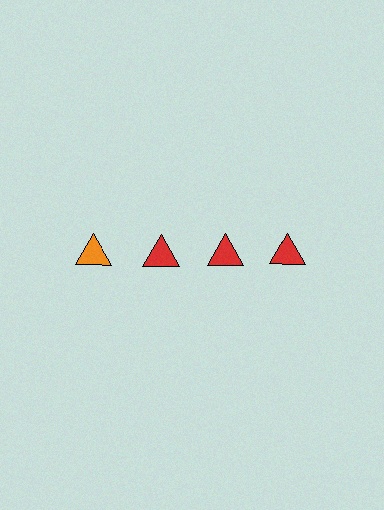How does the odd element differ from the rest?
It has a different color: orange instead of red.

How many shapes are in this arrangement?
There are 4 shapes arranged in a grid pattern.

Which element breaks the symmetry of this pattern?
The orange triangle in the top row, leftmost column breaks the symmetry. All other shapes are red triangles.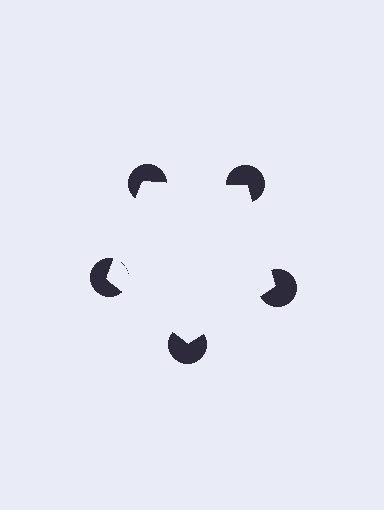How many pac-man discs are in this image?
There are 5 — one at each vertex of the illusory pentagon.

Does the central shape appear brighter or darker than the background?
It typically appears slightly brighter than the background, even though no actual brightness change is drawn.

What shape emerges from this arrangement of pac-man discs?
An illusory pentagon — its edges are inferred from the aligned wedge cuts in the pac-man discs, not physically drawn.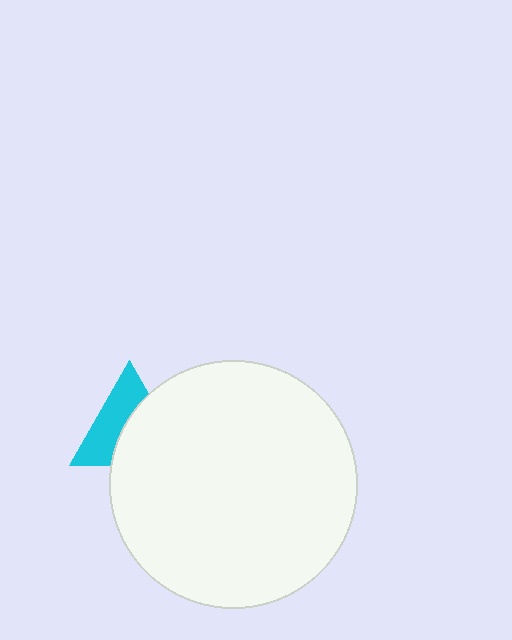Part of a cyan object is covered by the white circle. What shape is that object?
It is a triangle.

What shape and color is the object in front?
The object in front is a white circle.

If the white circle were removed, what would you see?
You would see the complete cyan triangle.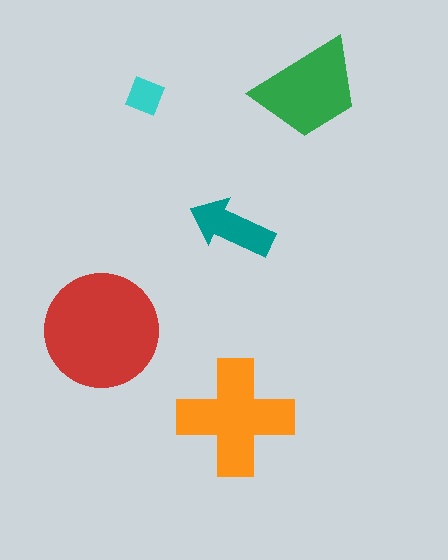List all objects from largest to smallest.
The red circle, the orange cross, the green trapezoid, the teal arrow, the cyan square.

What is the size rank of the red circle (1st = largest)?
1st.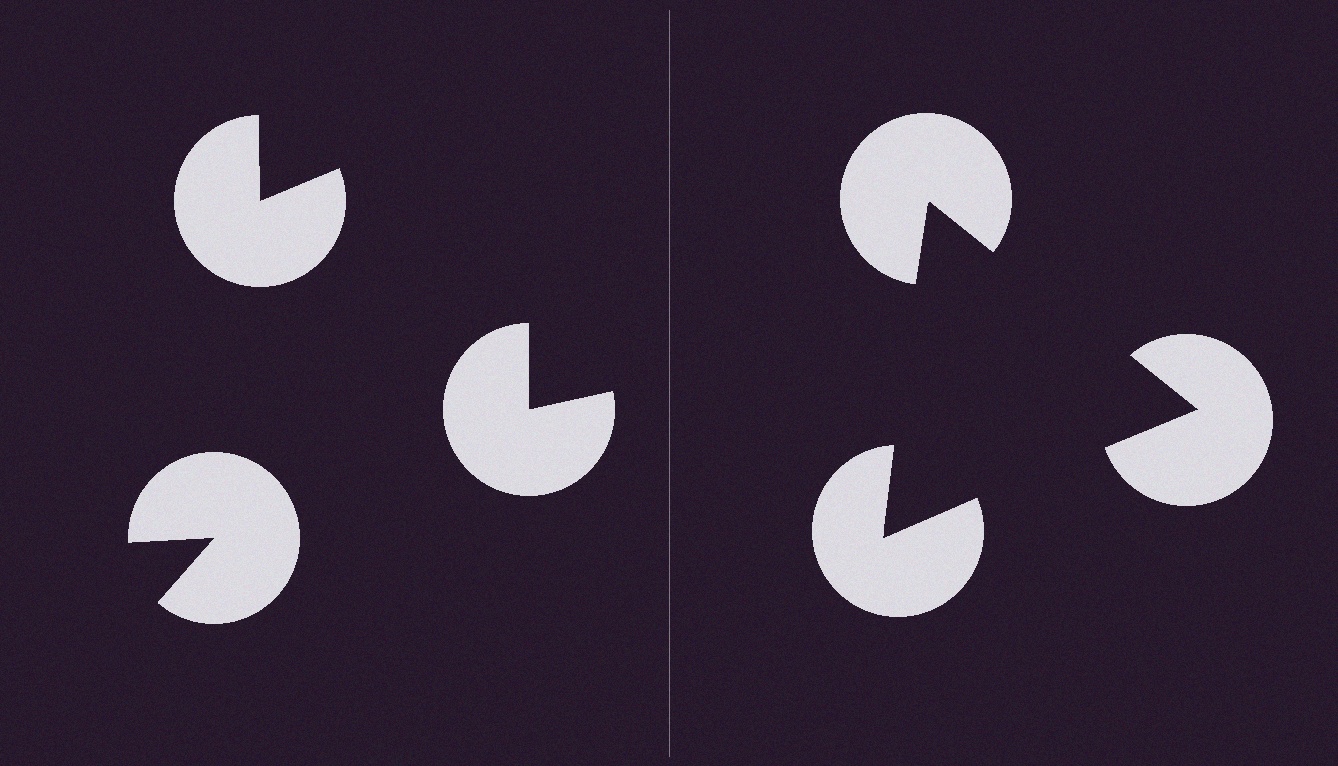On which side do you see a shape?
An illusory triangle appears on the right side. On the left side the wedge cuts are rotated, so no coherent shape forms.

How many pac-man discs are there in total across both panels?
6 — 3 on each side.